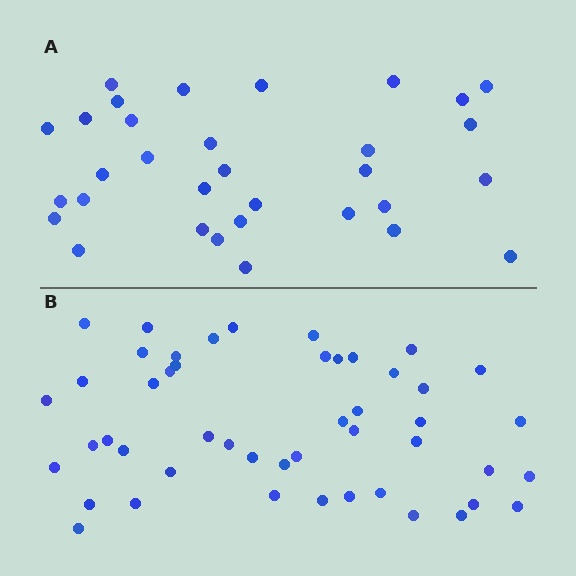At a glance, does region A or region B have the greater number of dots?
Region B (the bottom region) has more dots.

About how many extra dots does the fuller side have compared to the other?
Region B has approximately 15 more dots than region A.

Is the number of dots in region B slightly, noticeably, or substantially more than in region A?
Region B has substantially more. The ratio is roughly 1.5 to 1.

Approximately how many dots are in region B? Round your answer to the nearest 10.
About 50 dots. (The exact count is 48, which rounds to 50.)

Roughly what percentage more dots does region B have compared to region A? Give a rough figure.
About 50% more.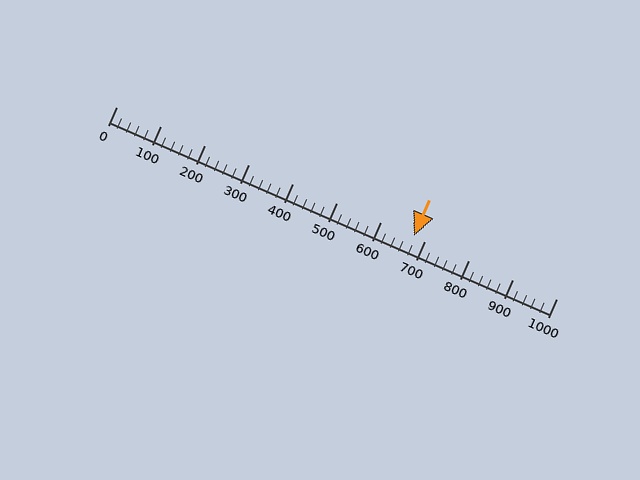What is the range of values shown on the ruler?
The ruler shows values from 0 to 1000.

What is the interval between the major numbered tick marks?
The major tick marks are spaced 100 units apart.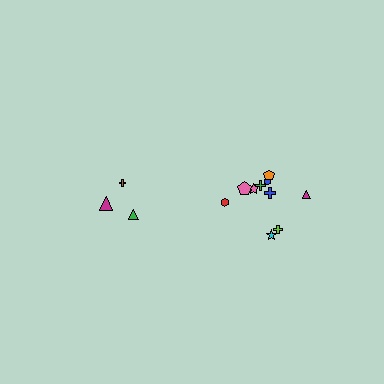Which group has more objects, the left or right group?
The right group.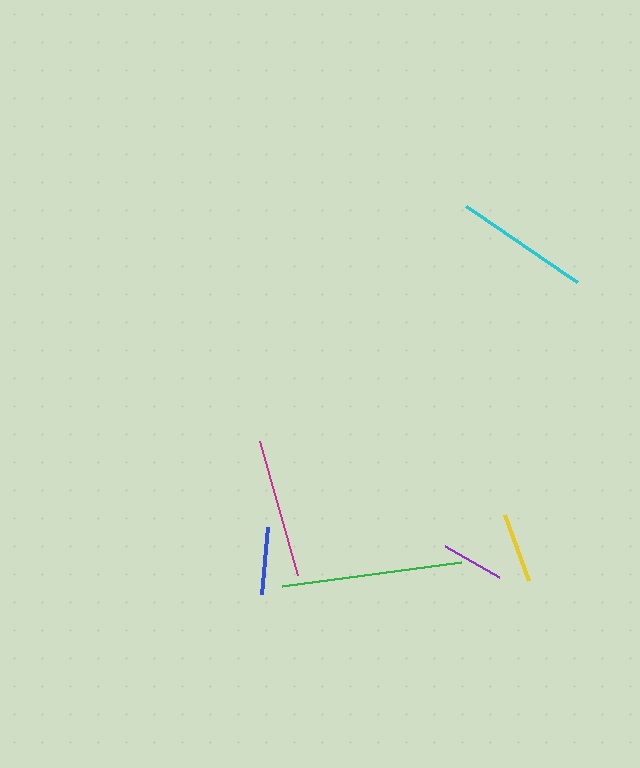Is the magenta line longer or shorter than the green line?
The green line is longer than the magenta line.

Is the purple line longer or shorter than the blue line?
The blue line is longer than the purple line.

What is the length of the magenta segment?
The magenta segment is approximately 139 pixels long.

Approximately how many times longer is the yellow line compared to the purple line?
The yellow line is approximately 1.1 times the length of the purple line.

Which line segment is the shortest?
The purple line is the shortest at approximately 62 pixels.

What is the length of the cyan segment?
The cyan segment is approximately 135 pixels long.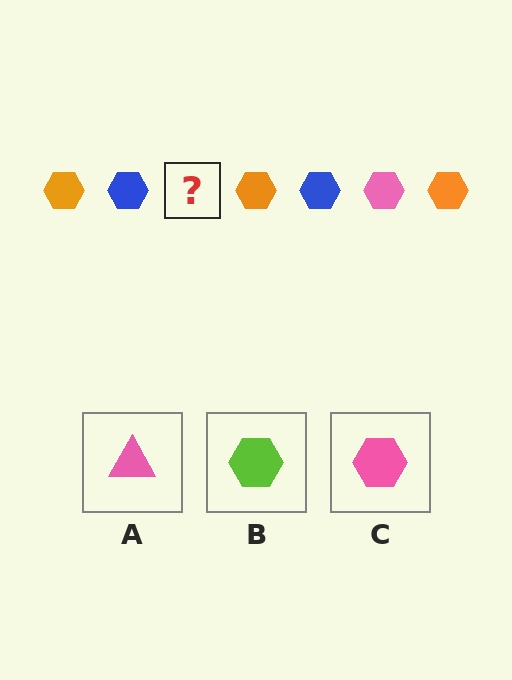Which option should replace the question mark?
Option C.